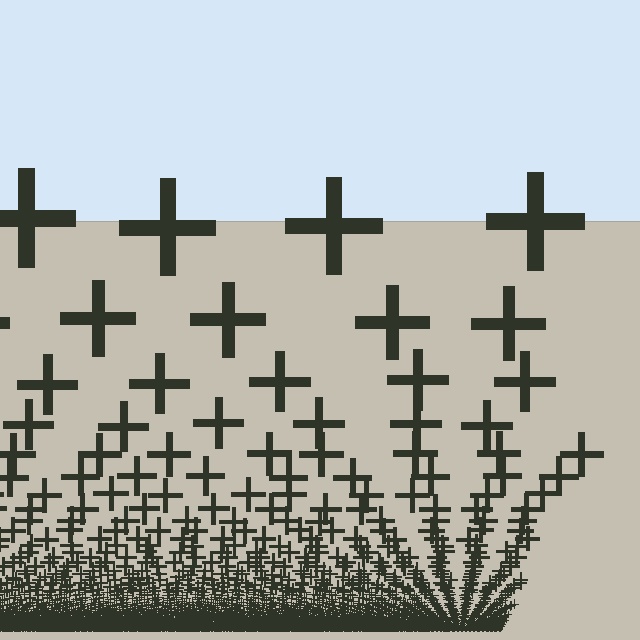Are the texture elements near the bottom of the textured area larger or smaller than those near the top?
Smaller. The gradient is inverted — elements near the bottom are smaller and denser.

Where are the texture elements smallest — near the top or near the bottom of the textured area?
Near the bottom.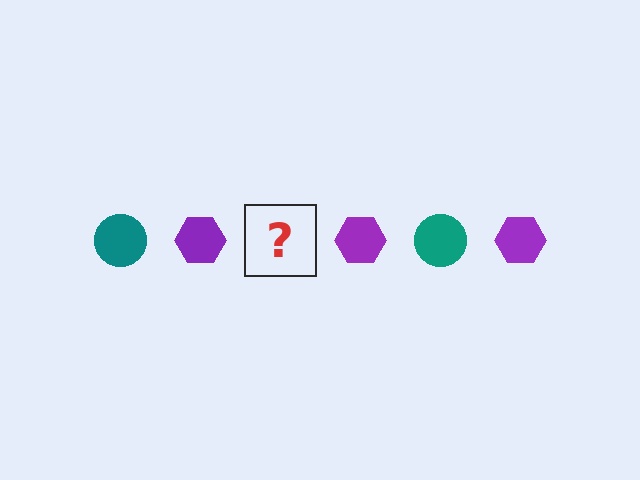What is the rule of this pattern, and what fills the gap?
The rule is that the pattern alternates between teal circle and purple hexagon. The gap should be filled with a teal circle.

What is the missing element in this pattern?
The missing element is a teal circle.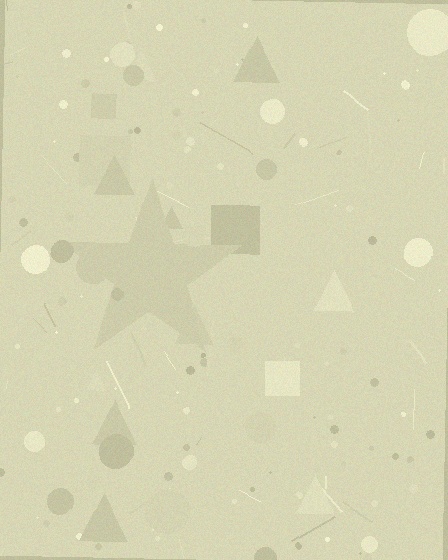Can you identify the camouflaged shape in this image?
The camouflaged shape is a star.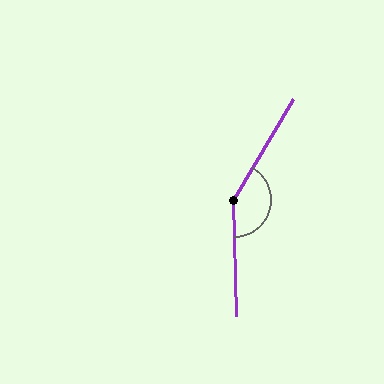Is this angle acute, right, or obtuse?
It is obtuse.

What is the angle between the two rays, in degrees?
Approximately 148 degrees.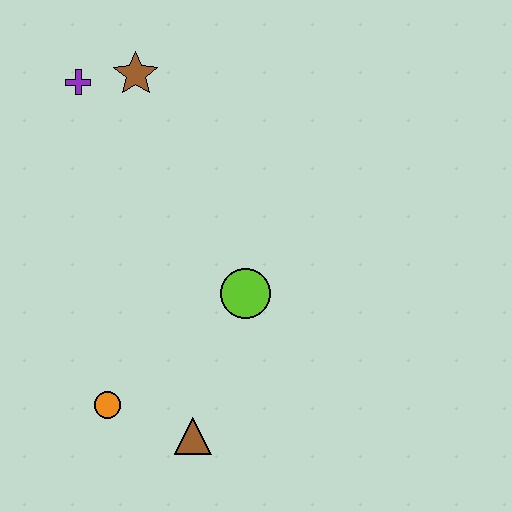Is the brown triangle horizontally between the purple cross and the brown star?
No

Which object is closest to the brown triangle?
The orange circle is closest to the brown triangle.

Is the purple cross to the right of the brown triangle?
No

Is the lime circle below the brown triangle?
No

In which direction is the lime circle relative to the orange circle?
The lime circle is to the right of the orange circle.